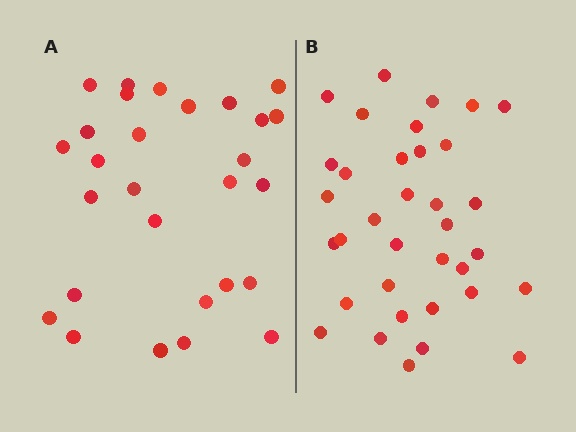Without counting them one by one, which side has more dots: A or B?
Region B (the right region) has more dots.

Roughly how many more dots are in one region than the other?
Region B has roughly 8 or so more dots than region A.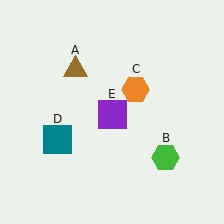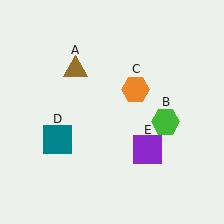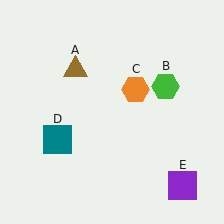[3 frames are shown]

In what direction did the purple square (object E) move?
The purple square (object E) moved down and to the right.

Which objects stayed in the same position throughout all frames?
Brown triangle (object A) and orange hexagon (object C) and teal square (object D) remained stationary.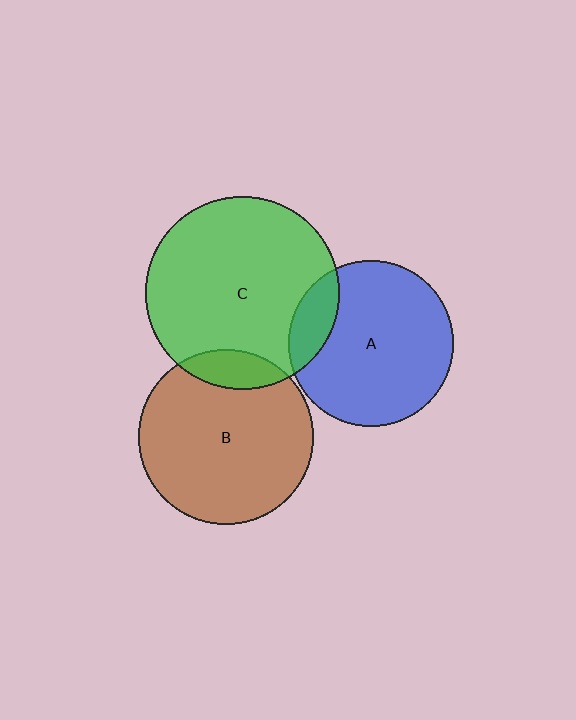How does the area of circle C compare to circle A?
Approximately 1.4 times.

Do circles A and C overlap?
Yes.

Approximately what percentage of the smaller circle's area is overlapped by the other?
Approximately 15%.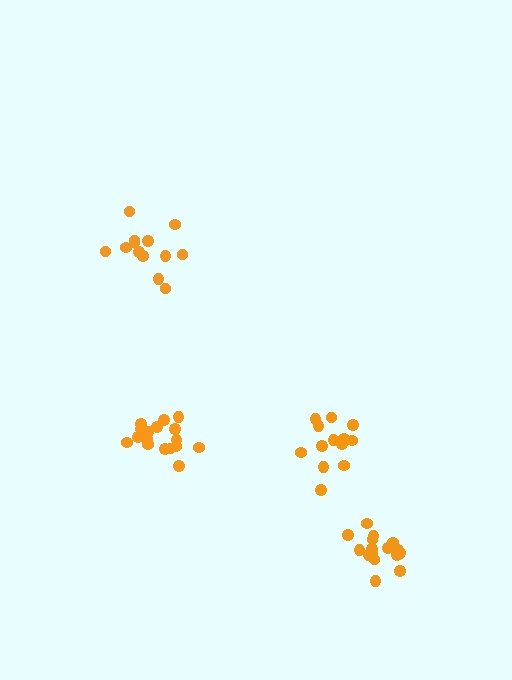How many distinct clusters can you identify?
There are 4 distinct clusters.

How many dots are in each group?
Group 1: 13 dots, Group 2: 18 dots, Group 3: 16 dots, Group 4: 13 dots (60 total).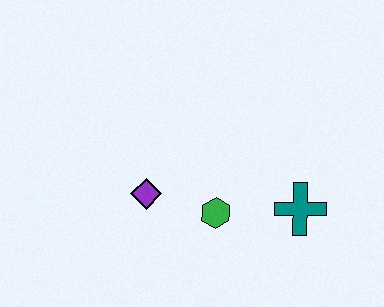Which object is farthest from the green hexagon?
The teal cross is farthest from the green hexagon.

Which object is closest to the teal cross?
The green hexagon is closest to the teal cross.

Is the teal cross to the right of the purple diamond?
Yes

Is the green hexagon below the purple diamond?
Yes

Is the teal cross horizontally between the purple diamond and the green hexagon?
No